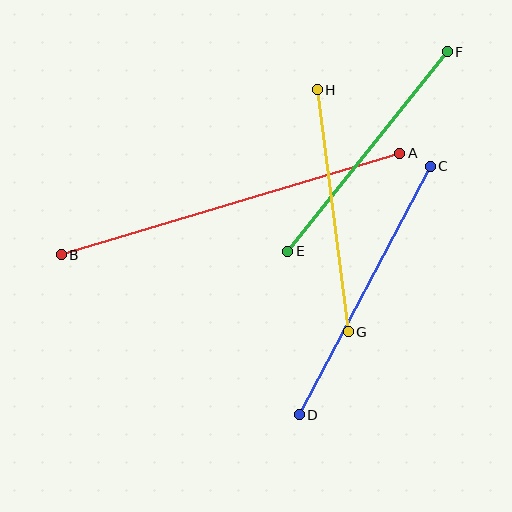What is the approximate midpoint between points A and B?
The midpoint is at approximately (231, 204) pixels.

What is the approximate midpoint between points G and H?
The midpoint is at approximately (333, 211) pixels.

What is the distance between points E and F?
The distance is approximately 255 pixels.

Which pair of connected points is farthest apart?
Points A and B are farthest apart.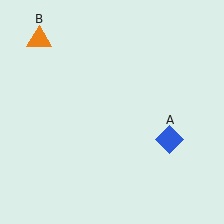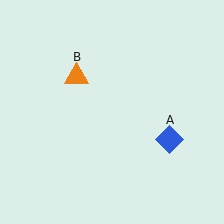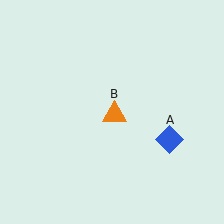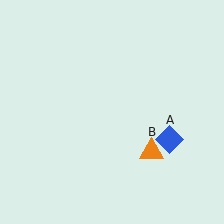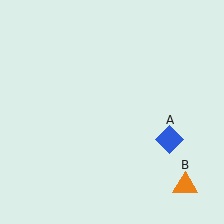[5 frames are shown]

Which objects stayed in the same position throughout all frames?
Blue diamond (object A) remained stationary.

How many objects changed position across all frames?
1 object changed position: orange triangle (object B).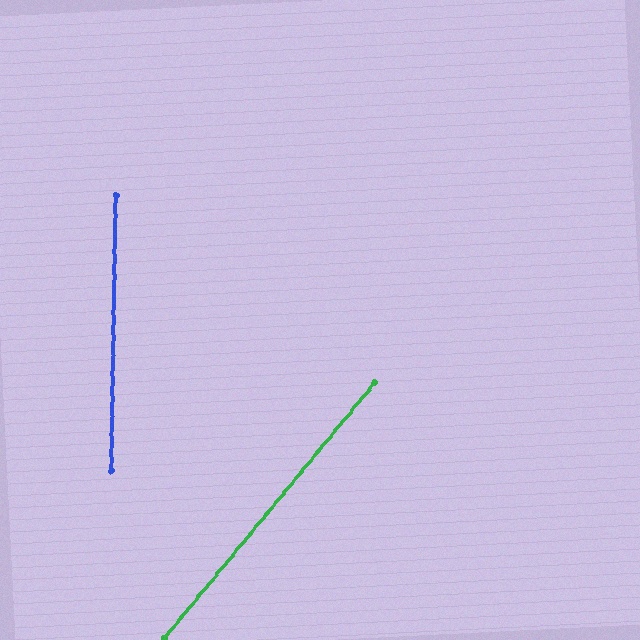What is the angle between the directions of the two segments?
Approximately 39 degrees.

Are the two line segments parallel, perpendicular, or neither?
Neither parallel nor perpendicular — they differ by about 39°.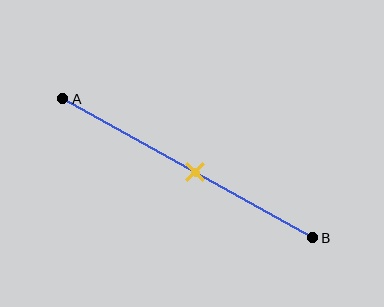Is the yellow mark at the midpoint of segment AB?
No, the mark is at about 55% from A, not at the 50% midpoint.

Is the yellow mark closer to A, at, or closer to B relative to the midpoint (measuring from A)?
The yellow mark is closer to point B than the midpoint of segment AB.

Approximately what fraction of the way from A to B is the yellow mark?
The yellow mark is approximately 55% of the way from A to B.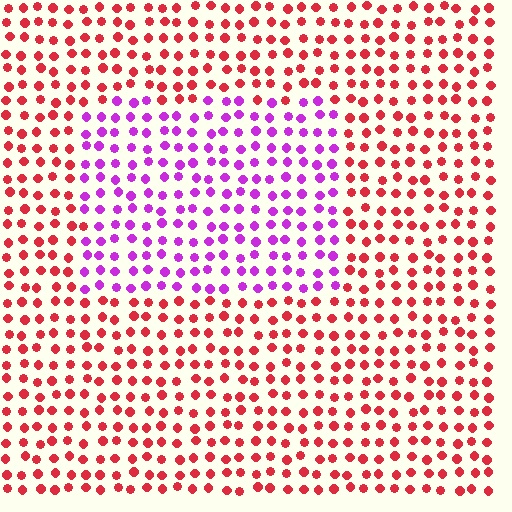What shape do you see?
I see a rectangle.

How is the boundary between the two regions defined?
The boundary is defined purely by a slight shift in hue (about 60 degrees). Spacing, size, and orientation are identical on both sides.